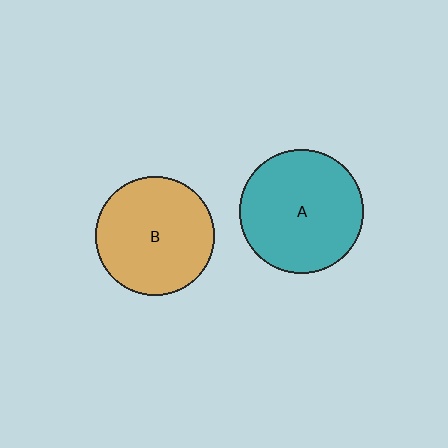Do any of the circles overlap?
No, none of the circles overlap.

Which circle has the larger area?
Circle A (teal).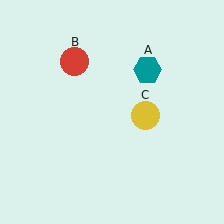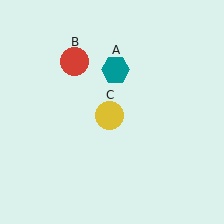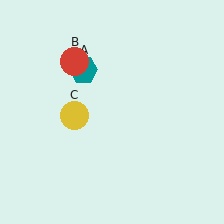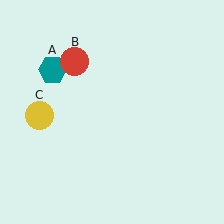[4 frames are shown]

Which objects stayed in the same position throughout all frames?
Red circle (object B) remained stationary.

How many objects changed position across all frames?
2 objects changed position: teal hexagon (object A), yellow circle (object C).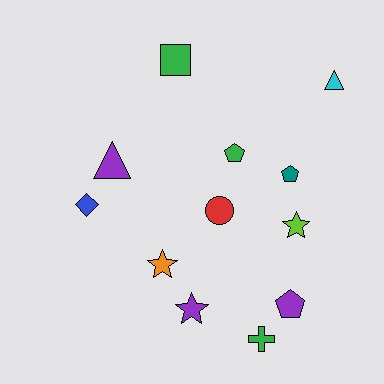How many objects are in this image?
There are 12 objects.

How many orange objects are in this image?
There is 1 orange object.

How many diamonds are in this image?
There is 1 diamond.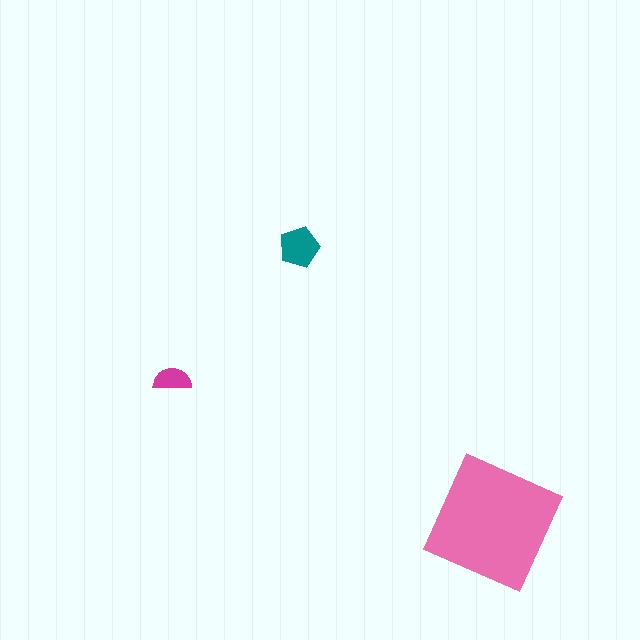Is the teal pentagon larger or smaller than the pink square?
Smaller.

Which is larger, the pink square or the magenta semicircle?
The pink square.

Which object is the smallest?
The magenta semicircle.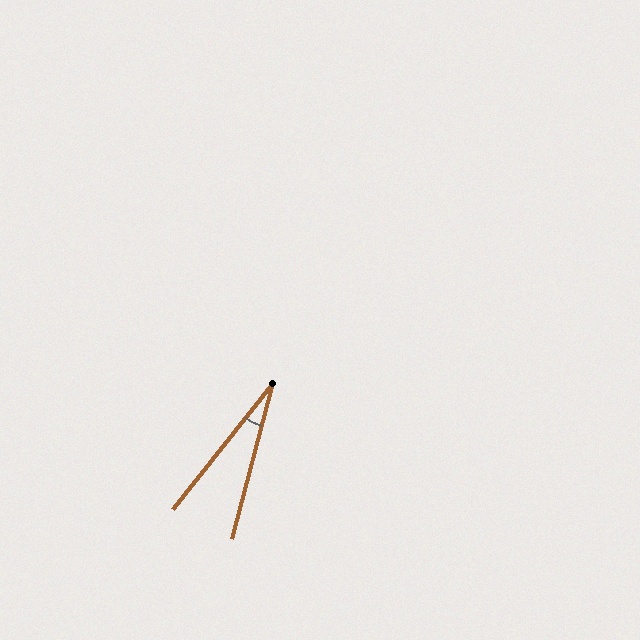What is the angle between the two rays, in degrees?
Approximately 24 degrees.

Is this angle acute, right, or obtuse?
It is acute.